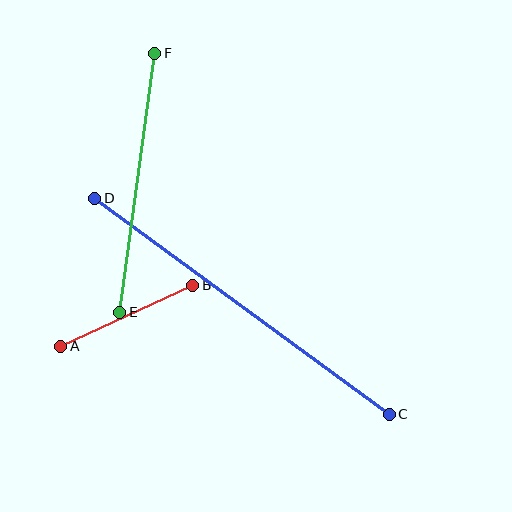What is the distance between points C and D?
The distance is approximately 365 pixels.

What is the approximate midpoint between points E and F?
The midpoint is at approximately (137, 183) pixels.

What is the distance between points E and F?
The distance is approximately 261 pixels.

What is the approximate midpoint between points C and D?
The midpoint is at approximately (242, 306) pixels.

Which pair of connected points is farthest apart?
Points C and D are farthest apart.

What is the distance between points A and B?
The distance is approximately 145 pixels.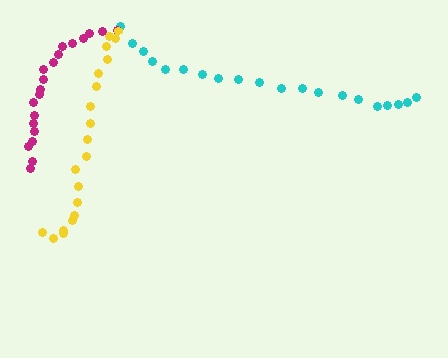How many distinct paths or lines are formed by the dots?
There are 3 distinct paths.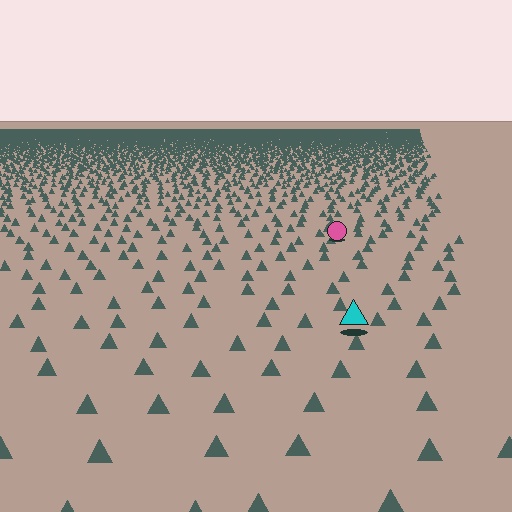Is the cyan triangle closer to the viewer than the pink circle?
Yes. The cyan triangle is closer — you can tell from the texture gradient: the ground texture is coarser near it.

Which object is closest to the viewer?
The cyan triangle is closest. The texture marks near it are larger and more spread out.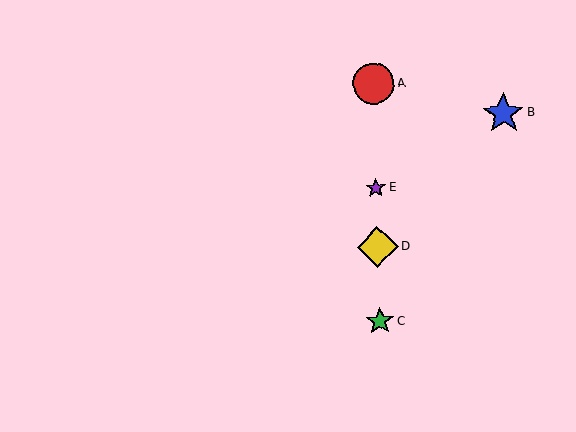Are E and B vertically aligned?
No, E is at x≈376 and B is at x≈503.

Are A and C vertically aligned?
Yes, both are at x≈373.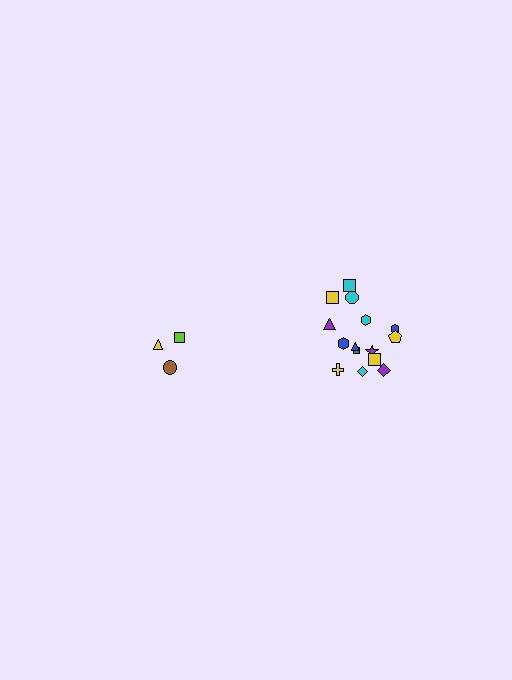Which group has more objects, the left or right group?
The right group.